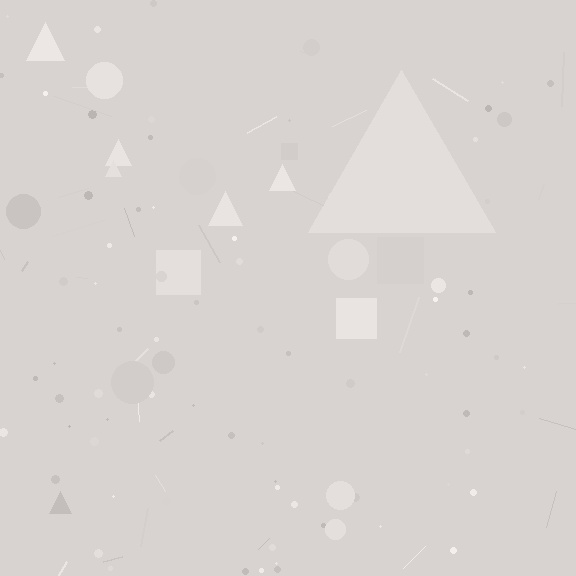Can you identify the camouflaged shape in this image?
The camouflaged shape is a triangle.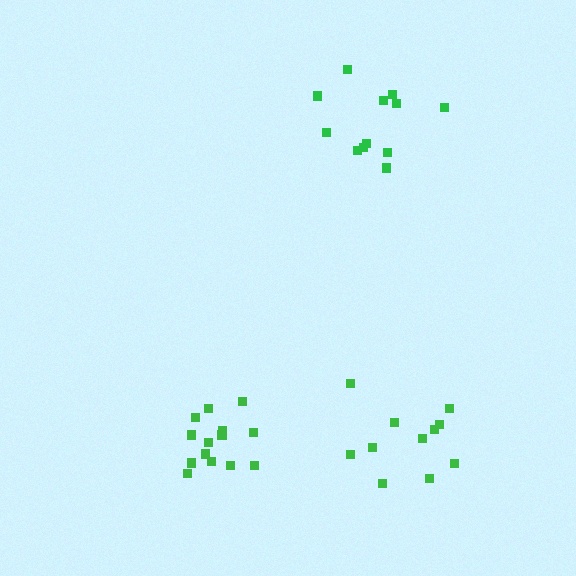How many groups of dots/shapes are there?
There are 3 groups.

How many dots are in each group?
Group 1: 14 dots, Group 2: 12 dots, Group 3: 11 dots (37 total).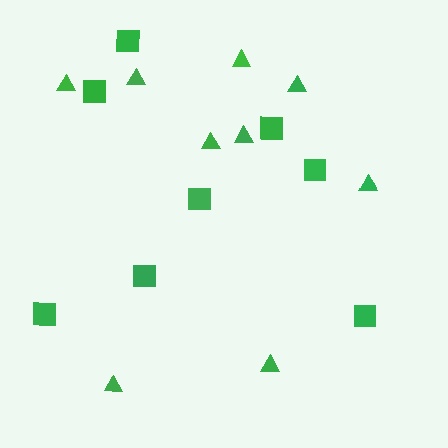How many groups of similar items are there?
There are 2 groups: one group of squares (8) and one group of triangles (9).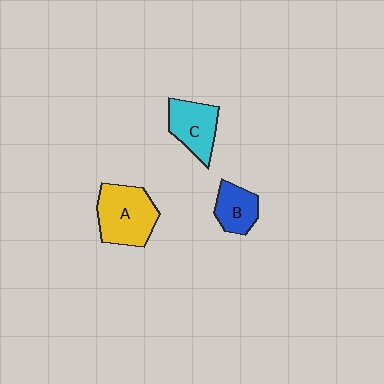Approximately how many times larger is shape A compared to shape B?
Approximately 1.8 times.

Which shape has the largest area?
Shape A (yellow).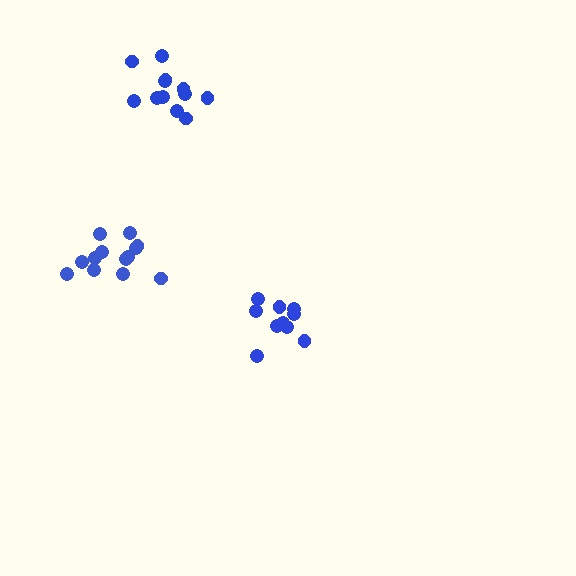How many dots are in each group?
Group 1: 10 dots, Group 2: 13 dots, Group 3: 12 dots (35 total).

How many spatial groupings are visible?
There are 3 spatial groupings.